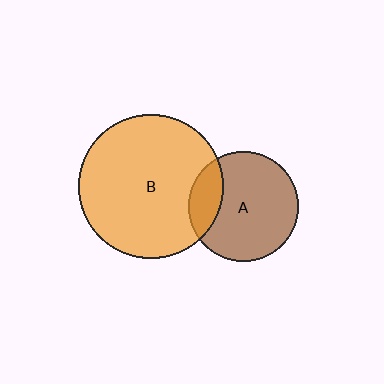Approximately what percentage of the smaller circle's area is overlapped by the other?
Approximately 20%.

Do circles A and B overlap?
Yes.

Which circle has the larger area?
Circle B (orange).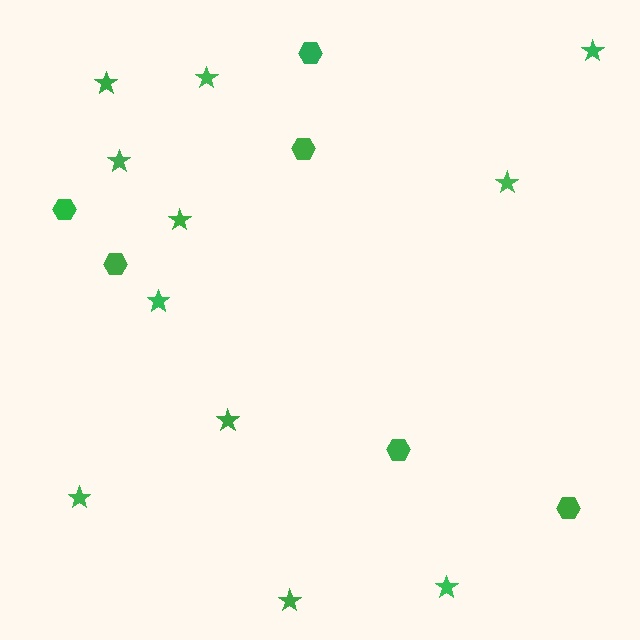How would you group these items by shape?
There are 2 groups: one group of stars (11) and one group of hexagons (6).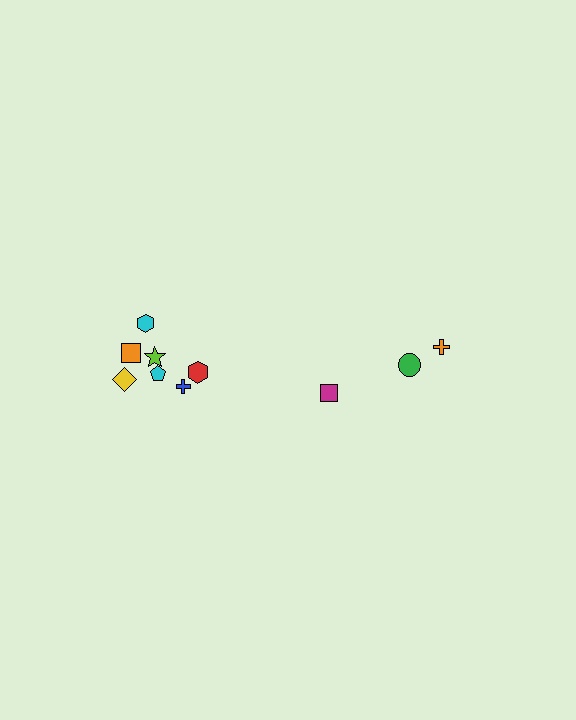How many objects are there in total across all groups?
There are 10 objects.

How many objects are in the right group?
There are 3 objects.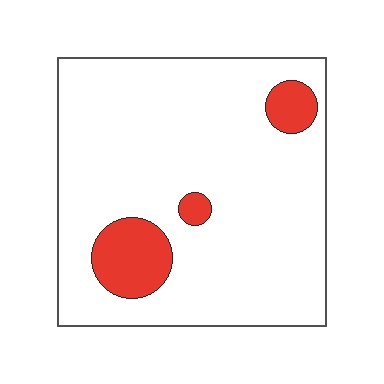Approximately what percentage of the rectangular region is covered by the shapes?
Approximately 10%.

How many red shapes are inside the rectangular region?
3.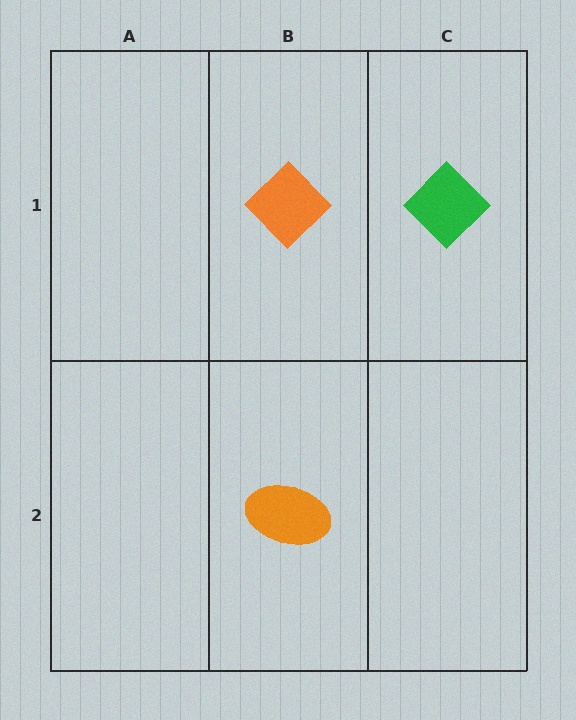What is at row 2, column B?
An orange ellipse.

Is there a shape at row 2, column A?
No, that cell is empty.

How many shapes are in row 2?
1 shape.